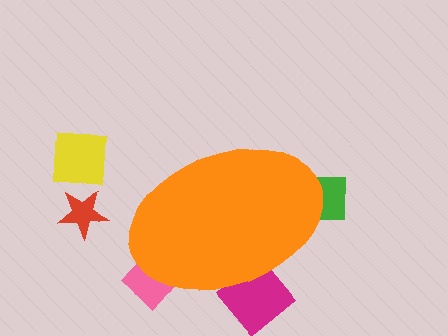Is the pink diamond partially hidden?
Yes, the pink diamond is partially hidden behind the orange ellipse.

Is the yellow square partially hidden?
No, the yellow square is fully visible.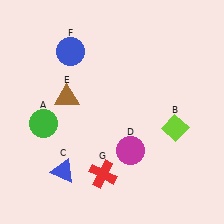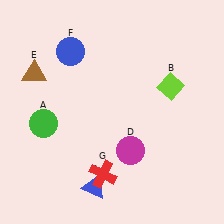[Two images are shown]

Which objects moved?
The objects that moved are: the lime diamond (B), the blue triangle (C), the brown triangle (E).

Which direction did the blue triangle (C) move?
The blue triangle (C) moved right.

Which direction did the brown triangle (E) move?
The brown triangle (E) moved left.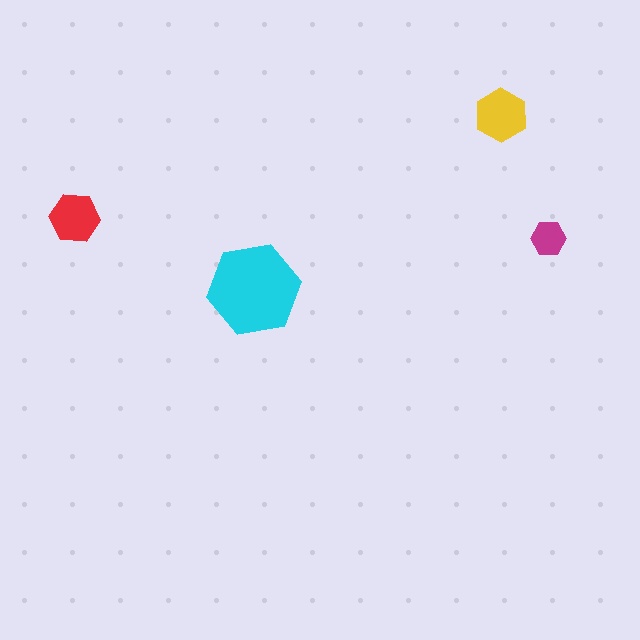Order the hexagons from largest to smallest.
the cyan one, the yellow one, the red one, the magenta one.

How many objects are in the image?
There are 4 objects in the image.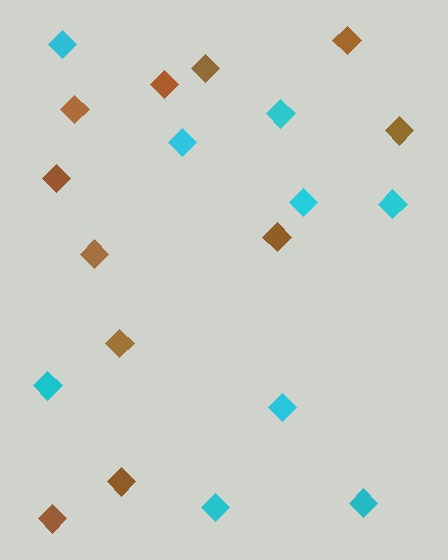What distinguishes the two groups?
There are 2 groups: one group of cyan diamonds (9) and one group of brown diamonds (11).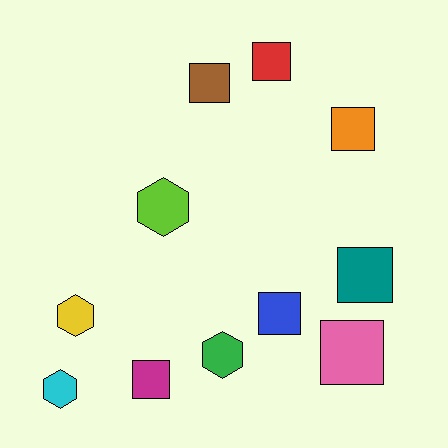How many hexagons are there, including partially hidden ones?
There are 4 hexagons.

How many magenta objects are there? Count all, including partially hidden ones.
There is 1 magenta object.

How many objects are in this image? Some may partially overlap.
There are 11 objects.